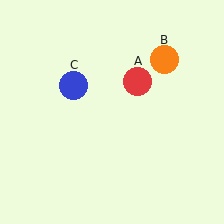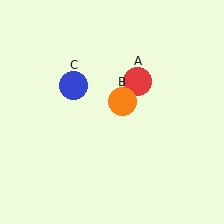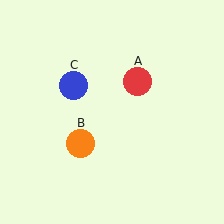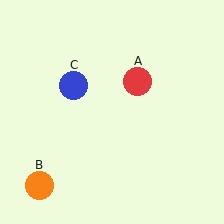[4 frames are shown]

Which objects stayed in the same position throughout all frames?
Red circle (object A) and blue circle (object C) remained stationary.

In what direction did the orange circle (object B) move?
The orange circle (object B) moved down and to the left.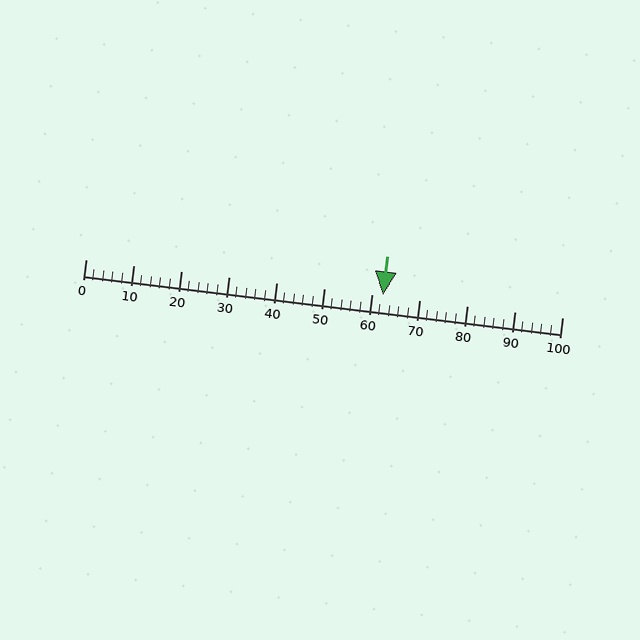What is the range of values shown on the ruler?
The ruler shows values from 0 to 100.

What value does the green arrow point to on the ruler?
The green arrow points to approximately 62.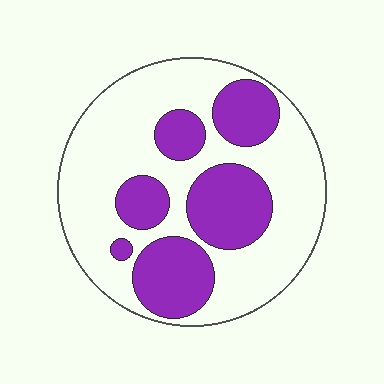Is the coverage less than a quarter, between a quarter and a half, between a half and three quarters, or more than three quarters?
Between a quarter and a half.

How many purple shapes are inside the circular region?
6.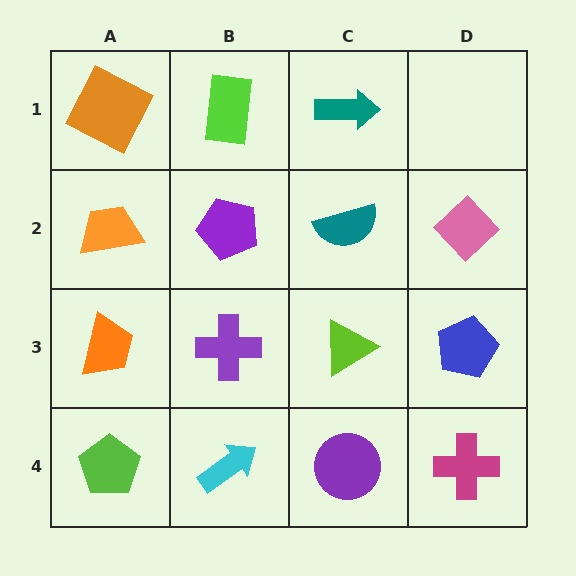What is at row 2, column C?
A teal semicircle.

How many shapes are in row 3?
4 shapes.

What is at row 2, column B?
A purple pentagon.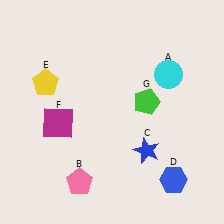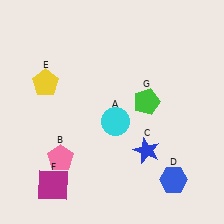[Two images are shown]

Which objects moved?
The objects that moved are: the cyan circle (A), the pink pentagon (B), the magenta square (F).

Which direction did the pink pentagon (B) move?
The pink pentagon (B) moved up.